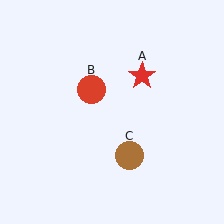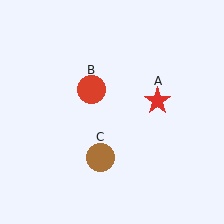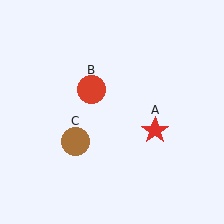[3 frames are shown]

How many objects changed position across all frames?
2 objects changed position: red star (object A), brown circle (object C).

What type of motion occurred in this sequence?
The red star (object A), brown circle (object C) rotated clockwise around the center of the scene.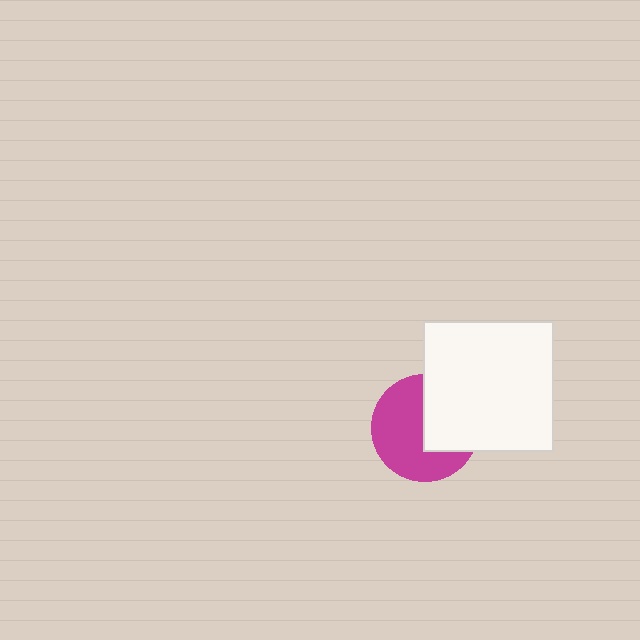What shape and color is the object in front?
The object in front is a white square.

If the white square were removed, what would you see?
You would see the complete magenta circle.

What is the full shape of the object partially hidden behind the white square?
The partially hidden object is a magenta circle.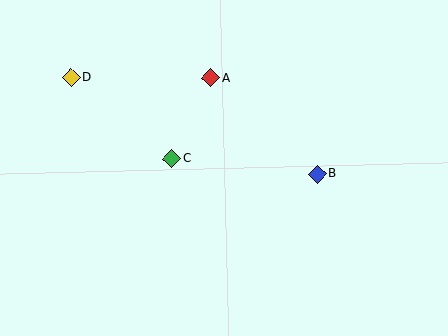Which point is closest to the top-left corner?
Point D is closest to the top-left corner.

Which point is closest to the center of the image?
Point C at (171, 159) is closest to the center.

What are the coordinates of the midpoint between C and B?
The midpoint between C and B is at (244, 166).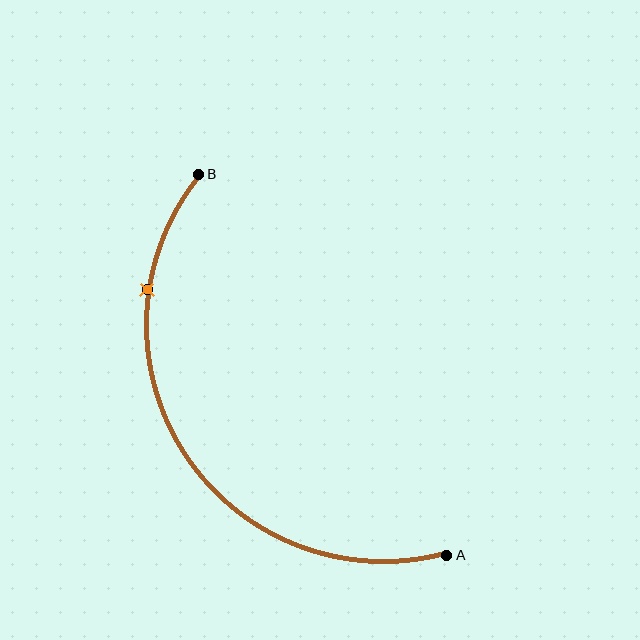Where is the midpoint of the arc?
The arc midpoint is the point on the curve farthest from the straight line joining A and B. It sits to the left of that line.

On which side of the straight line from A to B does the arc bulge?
The arc bulges to the left of the straight line connecting A and B.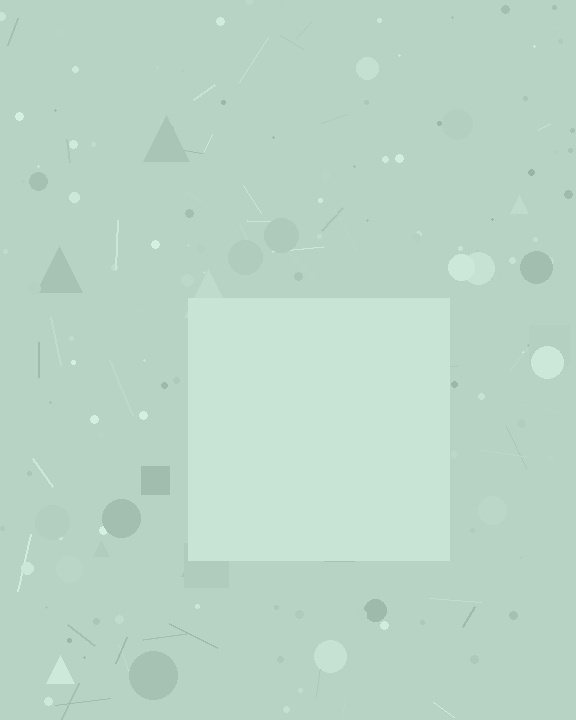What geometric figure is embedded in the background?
A square is embedded in the background.